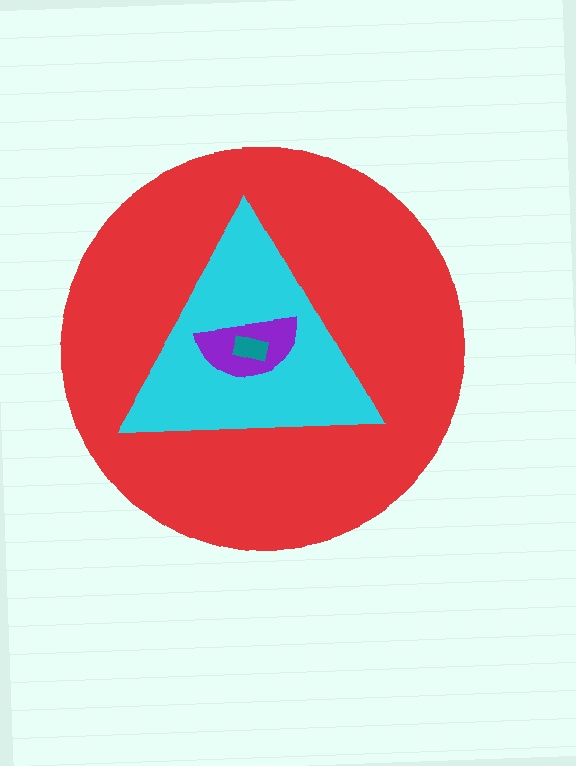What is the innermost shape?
The teal rectangle.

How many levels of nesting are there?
4.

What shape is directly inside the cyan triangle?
The purple semicircle.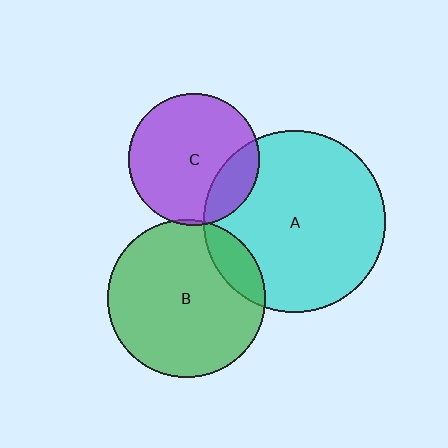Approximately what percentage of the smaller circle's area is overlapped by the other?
Approximately 20%.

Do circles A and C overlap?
Yes.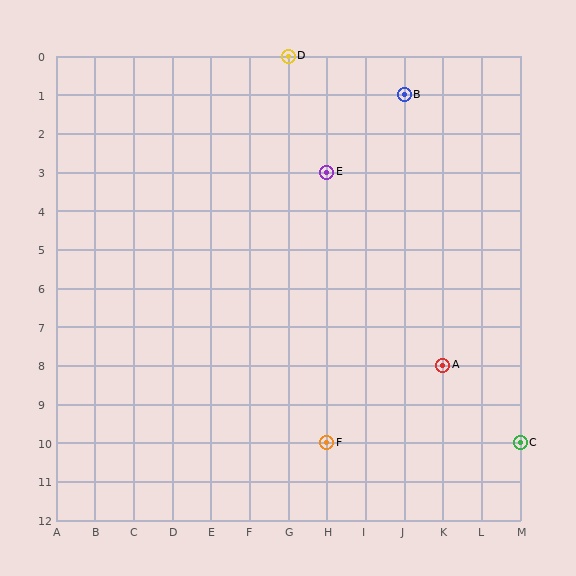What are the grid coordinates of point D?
Point D is at grid coordinates (G, 0).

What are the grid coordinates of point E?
Point E is at grid coordinates (H, 3).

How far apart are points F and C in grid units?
Points F and C are 5 columns apart.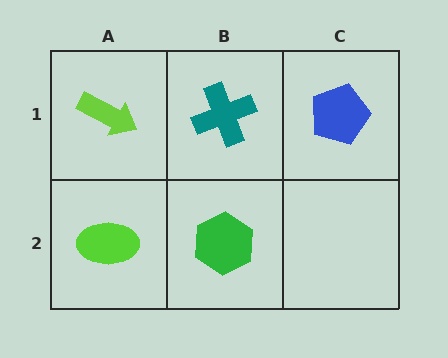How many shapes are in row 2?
2 shapes.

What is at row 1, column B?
A teal cross.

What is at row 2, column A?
A lime ellipse.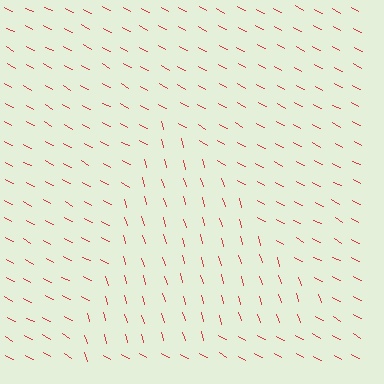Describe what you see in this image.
The image is filled with small red line segments. A triangle region in the image has lines oriented differently from the surrounding lines, creating a visible texture boundary.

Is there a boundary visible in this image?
Yes, there is a texture boundary formed by a change in line orientation.